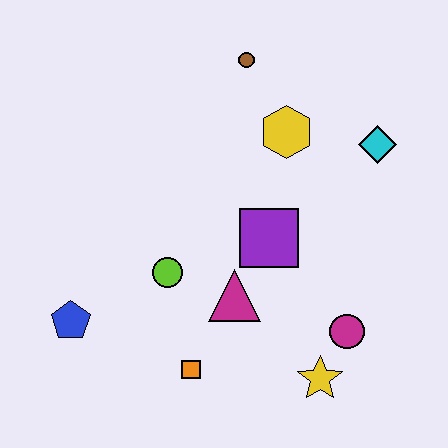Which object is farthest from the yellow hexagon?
The blue pentagon is farthest from the yellow hexagon.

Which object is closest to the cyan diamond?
The yellow hexagon is closest to the cyan diamond.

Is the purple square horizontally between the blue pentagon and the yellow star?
Yes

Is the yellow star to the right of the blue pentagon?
Yes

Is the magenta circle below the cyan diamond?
Yes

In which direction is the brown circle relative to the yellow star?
The brown circle is above the yellow star.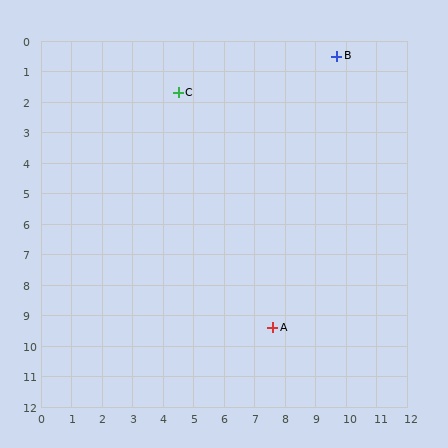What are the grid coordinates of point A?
Point A is at approximately (7.6, 9.4).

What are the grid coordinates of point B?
Point B is at approximately (9.7, 0.5).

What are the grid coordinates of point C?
Point C is at approximately (4.5, 1.7).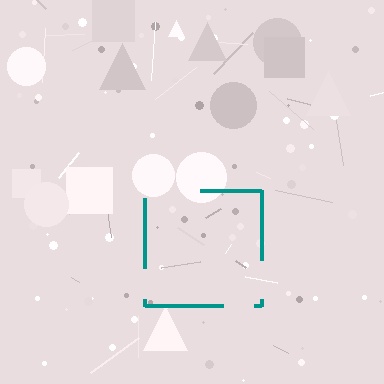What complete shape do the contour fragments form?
The contour fragments form a square.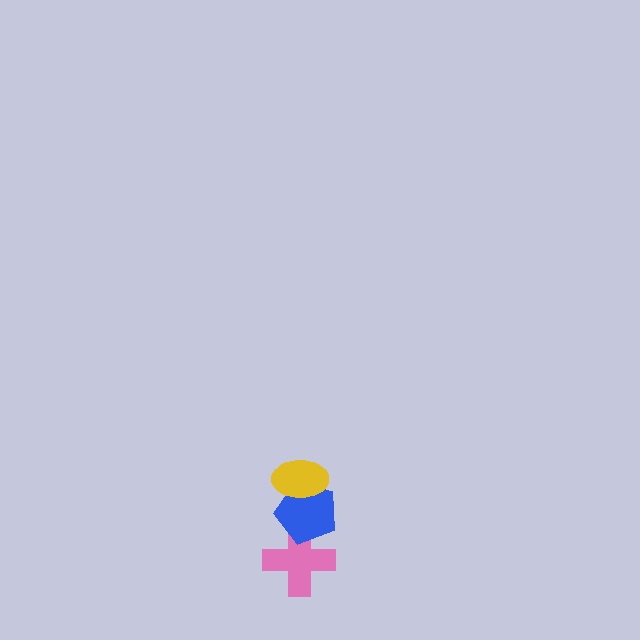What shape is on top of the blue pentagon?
The yellow ellipse is on top of the blue pentagon.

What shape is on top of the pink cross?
The blue pentagon is on top of the pink cross.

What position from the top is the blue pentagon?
The blue pentagon is 2nd from the top.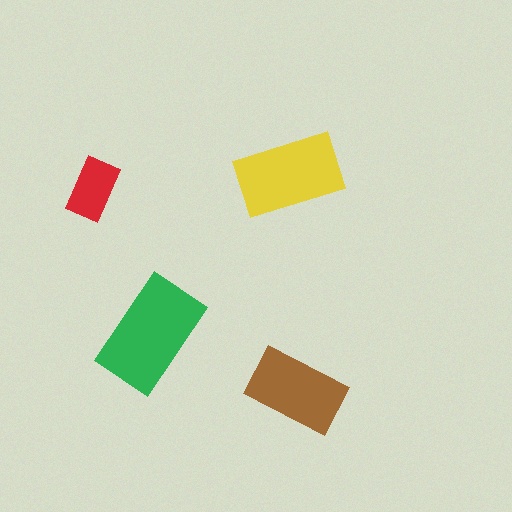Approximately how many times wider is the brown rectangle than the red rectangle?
About 1.5 times wider.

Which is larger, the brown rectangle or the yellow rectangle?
The yellow one.